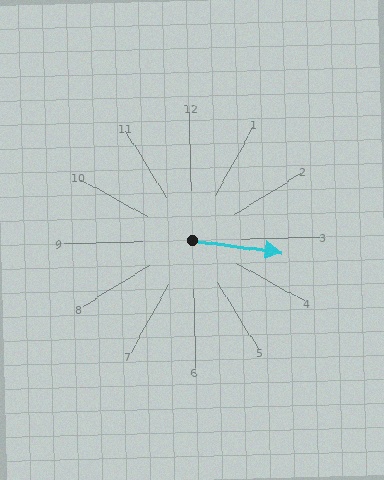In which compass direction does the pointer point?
East.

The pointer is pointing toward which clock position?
Roughly 3 o'clock.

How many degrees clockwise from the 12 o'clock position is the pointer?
Approximately 99 degrees.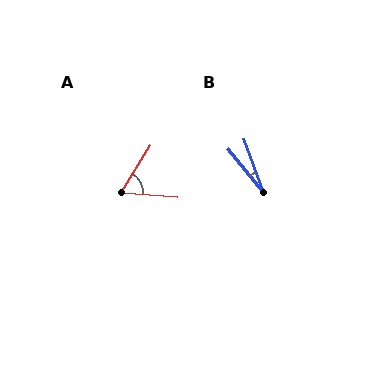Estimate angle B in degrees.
Approximately 19 degrees.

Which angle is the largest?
A, at approximately 63 degrees.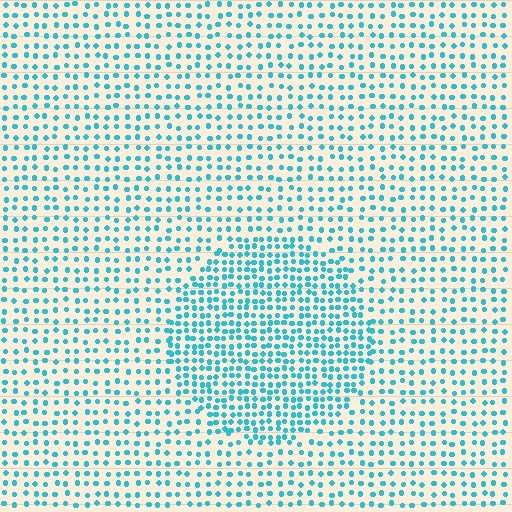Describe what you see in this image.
The image contains small cyan elements arranged at two different densities. A circle-shaped region is visible where the elements are more densely packed than the surrounding area.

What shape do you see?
I see a circle.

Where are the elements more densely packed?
The elements are more densely packed inside the circle boundary.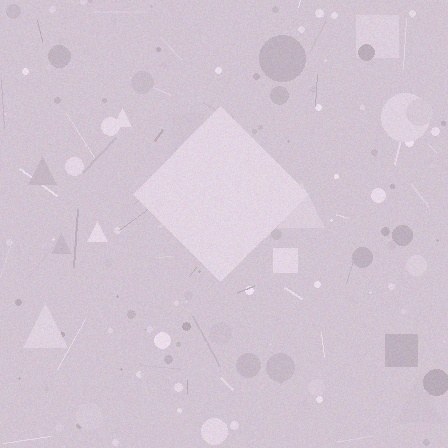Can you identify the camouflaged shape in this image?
The camouflaged shape is a diamond.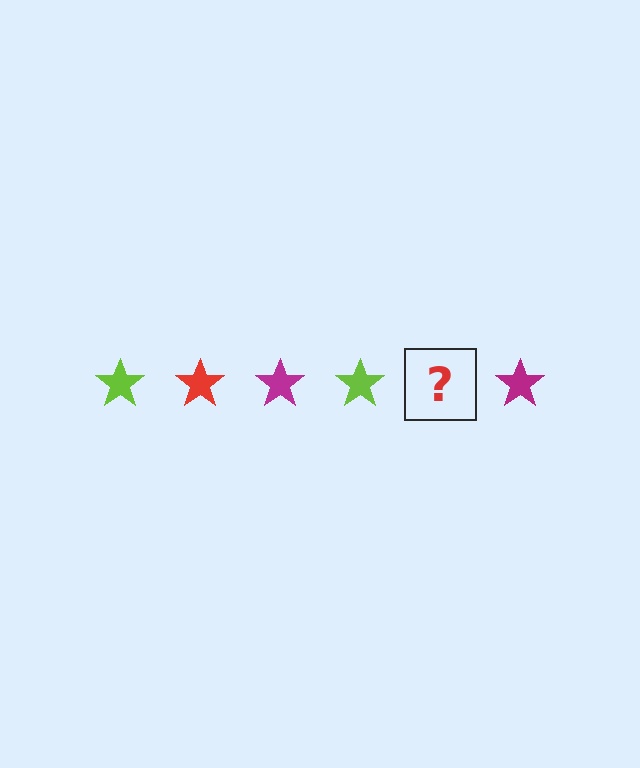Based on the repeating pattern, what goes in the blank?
The blank should be a red star.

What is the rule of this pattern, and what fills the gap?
The rule is that the pattern cycles through lime, red, magenta stars. The gap should be filled with a red star.